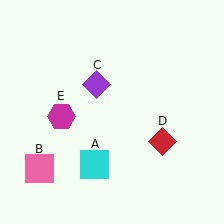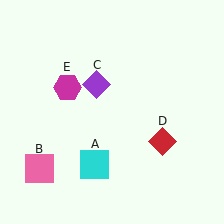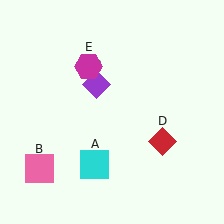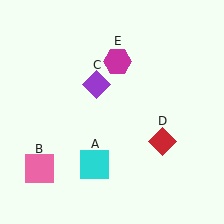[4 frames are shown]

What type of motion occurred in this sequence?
The magenta hexagon (object E) rotated clockwise around the center of the scene.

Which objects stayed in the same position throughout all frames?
Cyan square (object A) and pink square (object B) and purple diamond (object C) and red diamond (object D) remained stationary.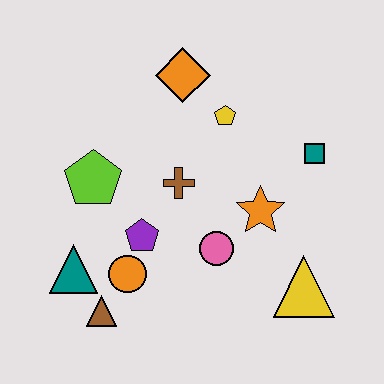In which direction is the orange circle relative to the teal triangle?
The orange circle is to the right of the teal triangle.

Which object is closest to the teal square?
The orange star is closest to the teal square.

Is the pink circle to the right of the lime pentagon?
Yes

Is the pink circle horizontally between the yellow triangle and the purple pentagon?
Yes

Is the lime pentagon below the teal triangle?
No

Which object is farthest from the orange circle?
The teal square is farthest from the orange circle.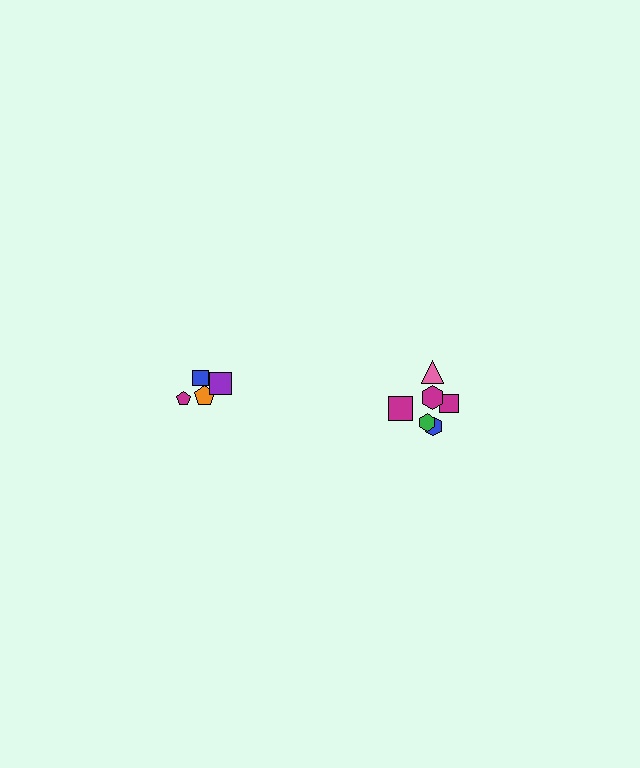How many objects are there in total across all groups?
There are 10 objects.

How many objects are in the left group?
There are 4 objects.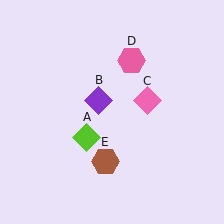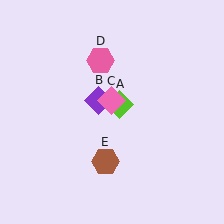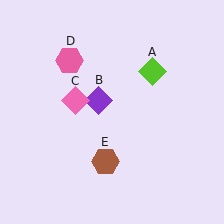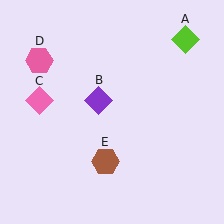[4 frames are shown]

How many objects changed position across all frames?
3 objects changed position: lime diamond (object A), pink diamond (object C), pink hexagon (object D).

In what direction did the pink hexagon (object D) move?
The pink hexagon (object D) moved left.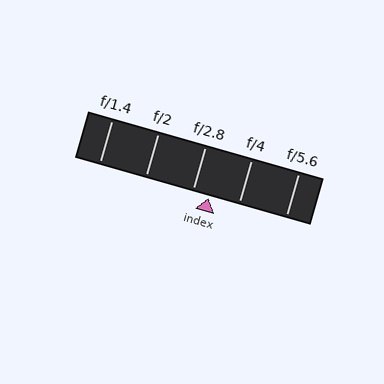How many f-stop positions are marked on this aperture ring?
There are 5 f-stop positions marked.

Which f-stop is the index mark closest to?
The index mark is closest to f/2.8.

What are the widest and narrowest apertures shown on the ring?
The widest aperture shown is f/1.4 and the narrowest is f/5.6.